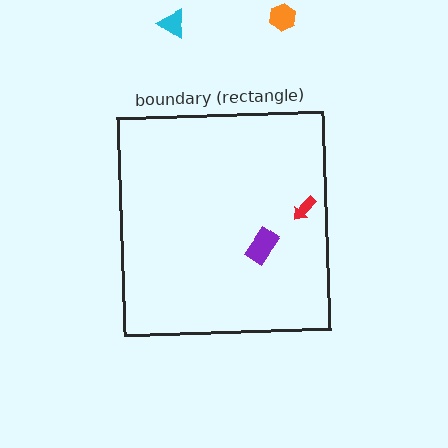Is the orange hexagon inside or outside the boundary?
Outside.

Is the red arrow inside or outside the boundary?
Inside.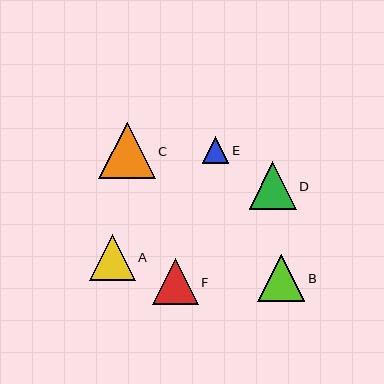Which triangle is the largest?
Triangle C is the largest with a size of approximately 56 pixels.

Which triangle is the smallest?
Triangle E is the smallest with a size of approximately 27 pixels.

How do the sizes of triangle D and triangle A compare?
Triangle D and triangle A are approximately the same size.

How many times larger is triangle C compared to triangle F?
Triangle C is approximately 1.2 times the size of triangle F.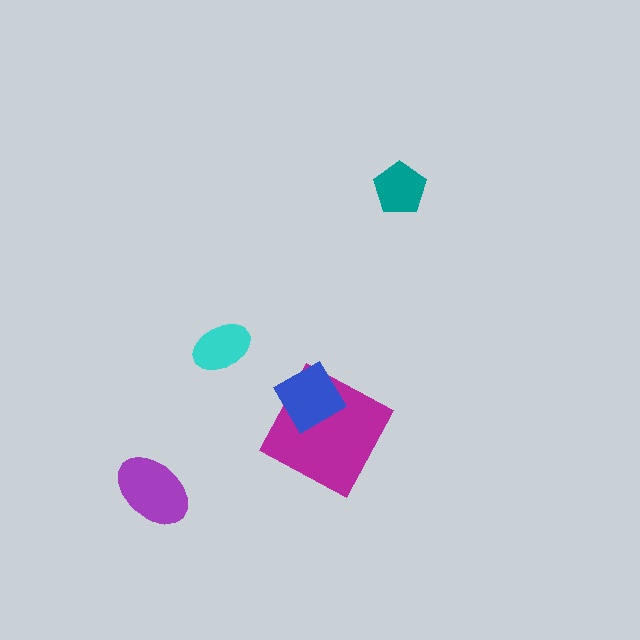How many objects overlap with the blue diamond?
1 object overlaps with the blue diamond.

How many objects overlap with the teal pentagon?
0 objects overlap with the teal pentagon.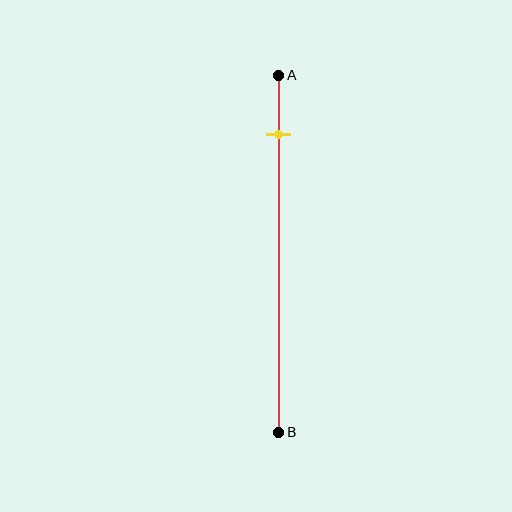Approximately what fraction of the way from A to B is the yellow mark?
The yellow mark is approximately 15% of the way from A to B.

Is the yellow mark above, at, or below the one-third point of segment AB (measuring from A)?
The yellow mark is above the one-third point of segment AB.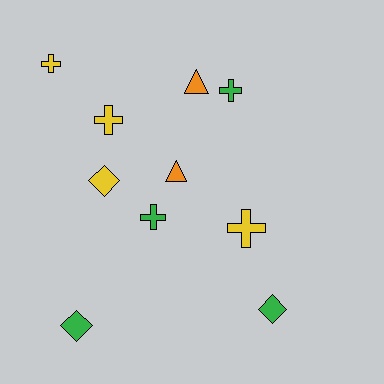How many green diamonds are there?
There are 2 green diamonds.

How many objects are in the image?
There are 10 objects.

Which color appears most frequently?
Yellow, with 4 objects.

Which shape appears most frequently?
Cross, with 5 objects.